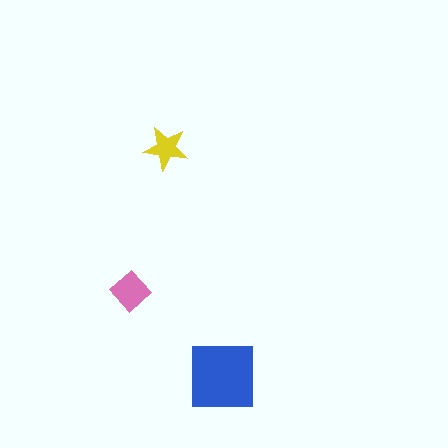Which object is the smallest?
The yellow star.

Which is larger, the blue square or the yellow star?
The blue square.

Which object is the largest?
The blue square.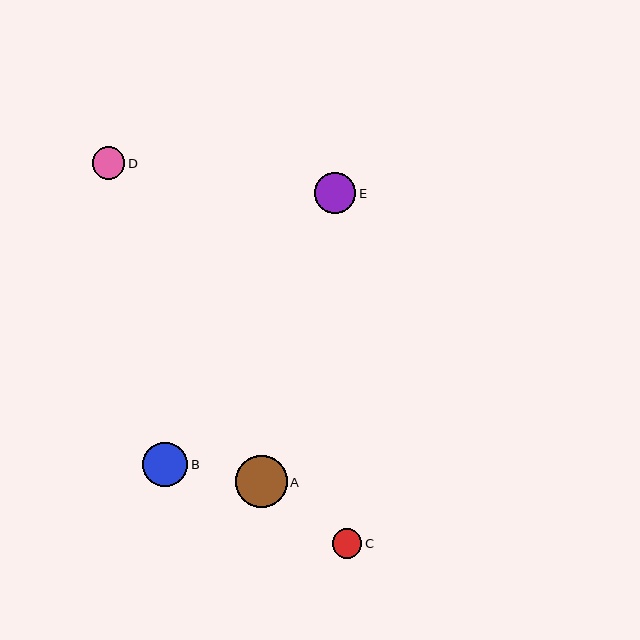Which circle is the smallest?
Circle C is the smallest with a size of approximately 30 pixels.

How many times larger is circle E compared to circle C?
Circle E is approximately 1.4 times the size of circle C.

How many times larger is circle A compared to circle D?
Circle A is approximately 1.6 times the size of circle D.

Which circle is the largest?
Circle A is the largest with a size of approximately 52 pixels.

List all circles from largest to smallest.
From largest to smallest: A, B, E, D, C.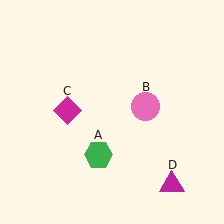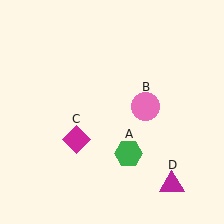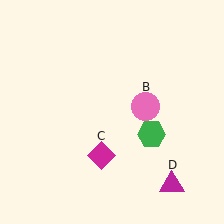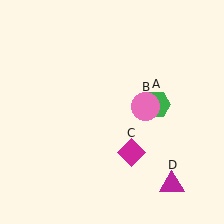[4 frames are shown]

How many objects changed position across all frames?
2 objects changed position: green hexagon (object A), magenta diamond (object C).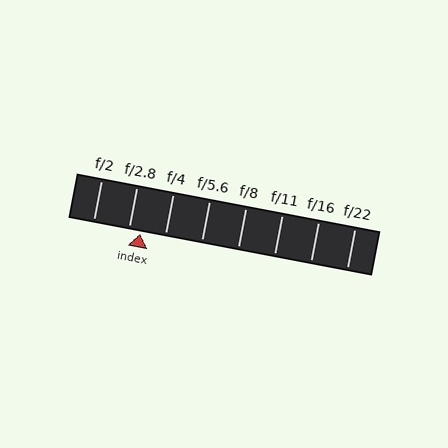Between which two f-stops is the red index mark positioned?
The index mark is between f/2.8 and f/4.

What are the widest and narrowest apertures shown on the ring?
The widest aperture shown is f/2 and the narrowest is f/22.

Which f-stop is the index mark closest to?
The index mark is closest to f/2.8.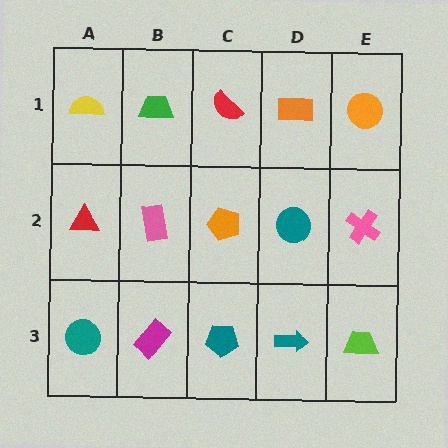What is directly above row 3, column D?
A teal circle.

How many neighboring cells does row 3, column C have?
3.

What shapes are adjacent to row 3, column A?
A red triangle (row 2, column A), a magenta rectangle (row 3, column B).